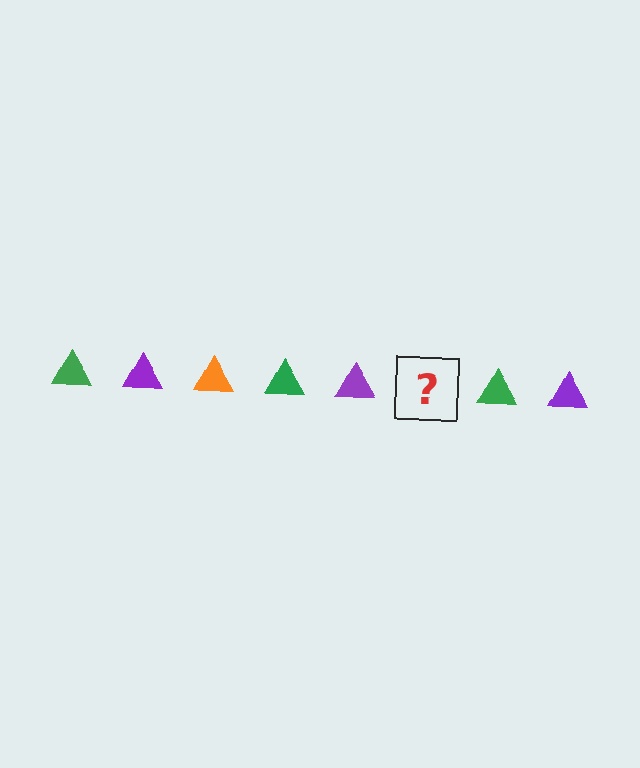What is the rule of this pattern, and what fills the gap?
The rule is that the pattern cycles through green, purple, orange triangles. The gap should be filled with an orange triangle.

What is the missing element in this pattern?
The missing element is an orange triangle.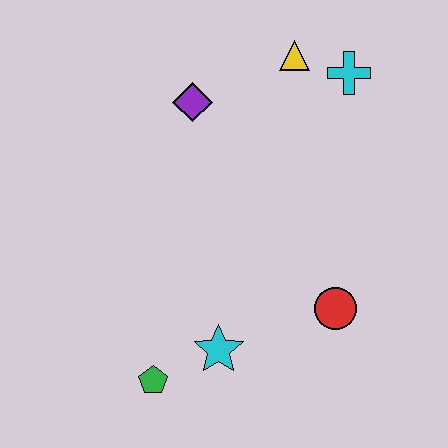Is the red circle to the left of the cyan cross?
Yes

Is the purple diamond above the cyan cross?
No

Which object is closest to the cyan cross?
The yellow triangle is closest to the cyan cross.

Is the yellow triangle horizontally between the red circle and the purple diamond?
Yes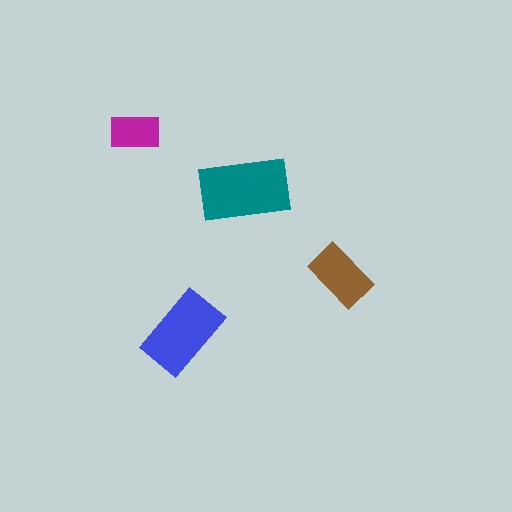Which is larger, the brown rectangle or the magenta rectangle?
The brown one.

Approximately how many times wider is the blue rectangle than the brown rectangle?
About 1.5 times wider.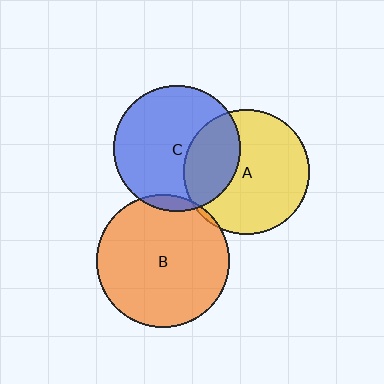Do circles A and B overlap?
Yes.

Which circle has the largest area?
Circle B (orange).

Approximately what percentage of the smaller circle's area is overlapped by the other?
Approximately 5%.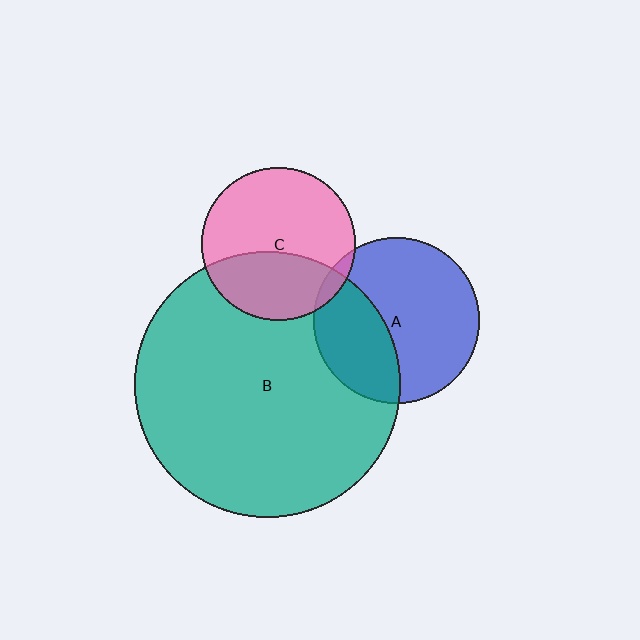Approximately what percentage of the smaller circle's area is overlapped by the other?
Approximately 35%.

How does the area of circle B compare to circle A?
Approximately 2.6 times.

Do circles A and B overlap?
Yes.